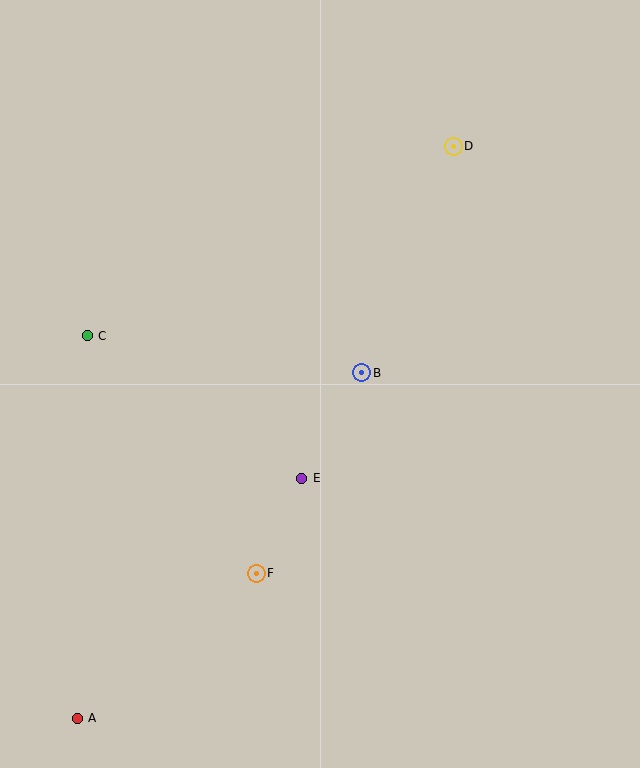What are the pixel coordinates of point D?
Point D is at (453, 146).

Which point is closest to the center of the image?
Point B at (362, 373) is closest to the center.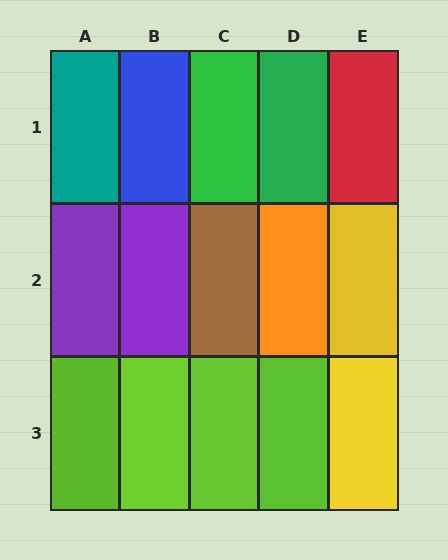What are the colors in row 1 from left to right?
Teal, blue, green, green, red.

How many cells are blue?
1 cell is blue.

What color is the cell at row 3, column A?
Lime.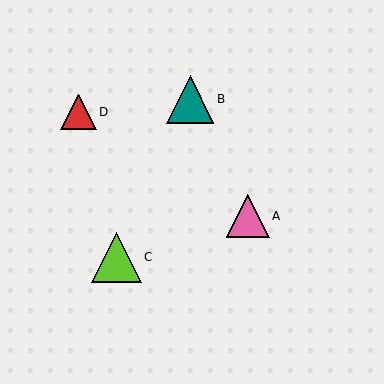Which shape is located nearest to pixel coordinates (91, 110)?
The red triangle (labeled D) at (78, 112) is nearest to that location.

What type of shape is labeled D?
Shape D is a red triangle.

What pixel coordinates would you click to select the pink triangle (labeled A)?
Click at (248, 216) to select the pink triangle A.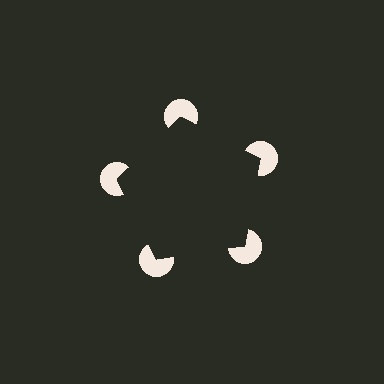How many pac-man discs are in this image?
There are 5 — one at each vertex of the illusory pentagon.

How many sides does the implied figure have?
5 sides.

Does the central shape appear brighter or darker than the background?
It typically appears slightly darker than the background, even though no actual brightness change is drawn.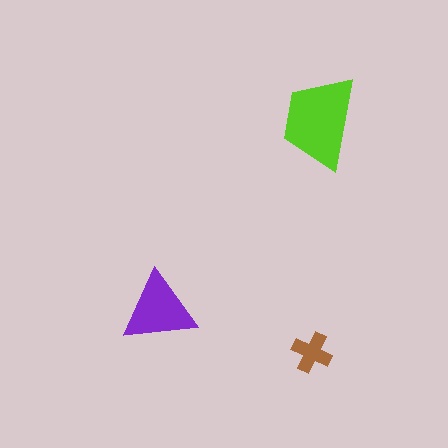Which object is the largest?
The lime trapezoid.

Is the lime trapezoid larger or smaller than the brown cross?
Larger.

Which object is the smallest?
The brown cross.